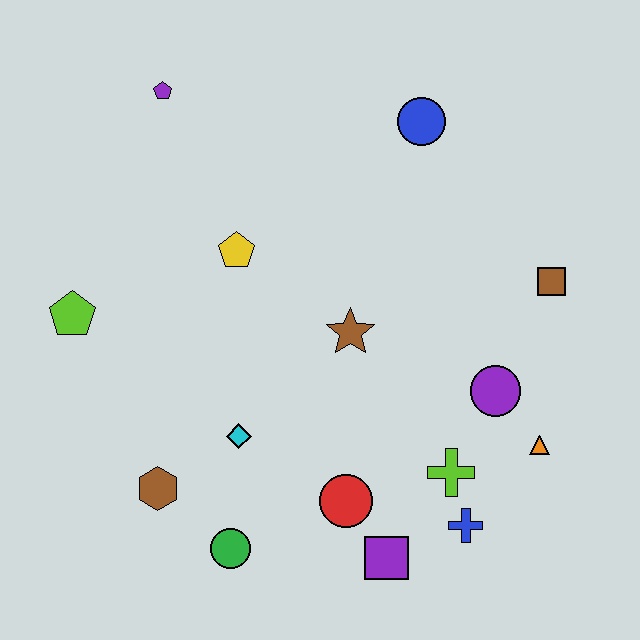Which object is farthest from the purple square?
The purple pentagon is farthest from the purple square.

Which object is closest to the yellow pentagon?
The brown star is closest to the yellow pentagon.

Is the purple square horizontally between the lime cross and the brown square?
No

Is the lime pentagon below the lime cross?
No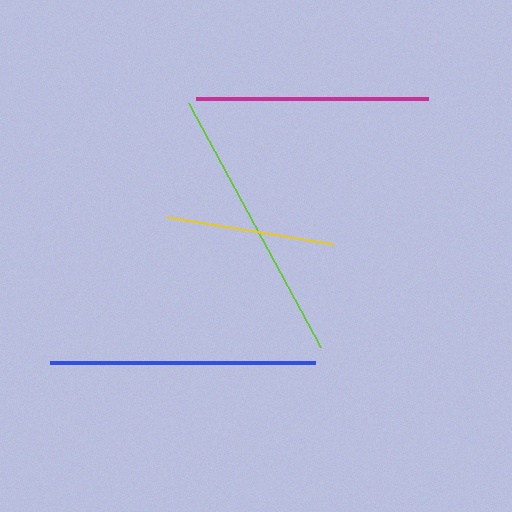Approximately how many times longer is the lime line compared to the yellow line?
The lime line is approximately 1.7 times the length of the yellow line.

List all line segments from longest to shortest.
From longest to shortest: lime, blue, magenta, yellow.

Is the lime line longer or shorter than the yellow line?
The lime line is longer than the yellow line.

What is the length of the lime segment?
The lime segment is approximately 278 pixels long.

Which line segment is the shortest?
The yellow line is the shortest at approximately 168 pixels.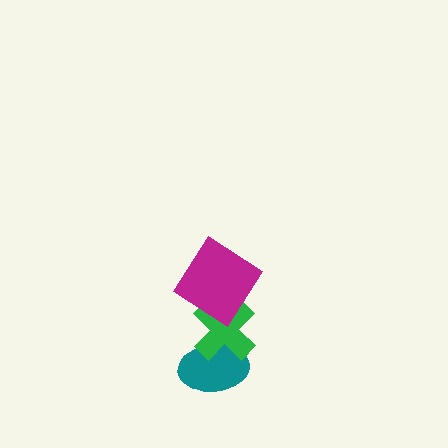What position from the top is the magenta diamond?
The magenta diamond is 1st from the top.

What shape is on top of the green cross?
The magenta diamond is on top of the green cross.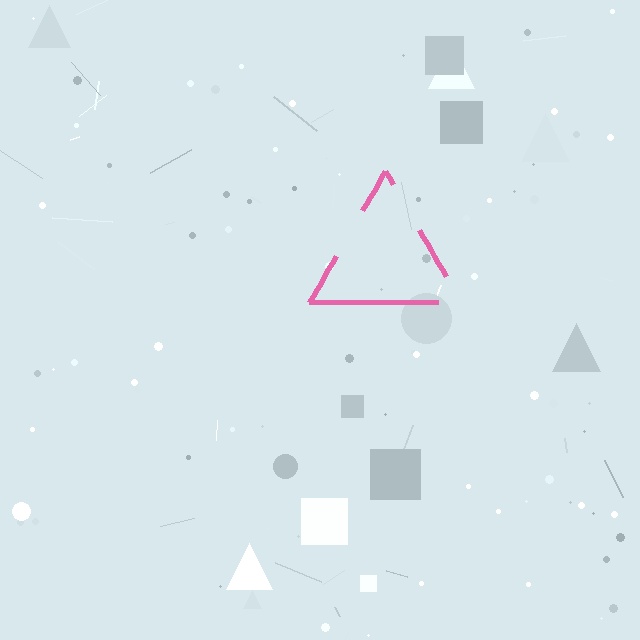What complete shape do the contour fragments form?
The contour fragments form a triangle.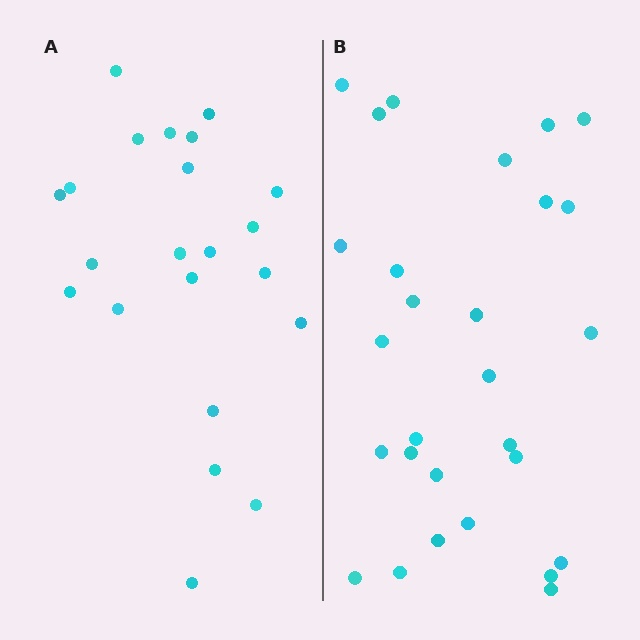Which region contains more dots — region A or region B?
Region B (the right region) has more dots.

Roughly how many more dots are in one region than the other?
Region B has about 6 more dots than region A.